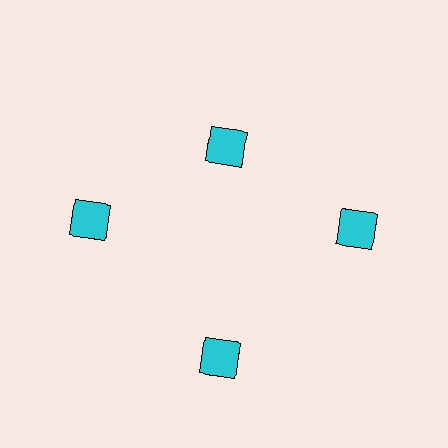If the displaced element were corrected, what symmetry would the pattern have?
It would have 4-fold rotational symmetry — the pattern would map onto itself every 90 degrees.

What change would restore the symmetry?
The symmetry would be restored by moving it outward, back onto the ring so that all 4 squares sit at equal angles and equal distance from the center.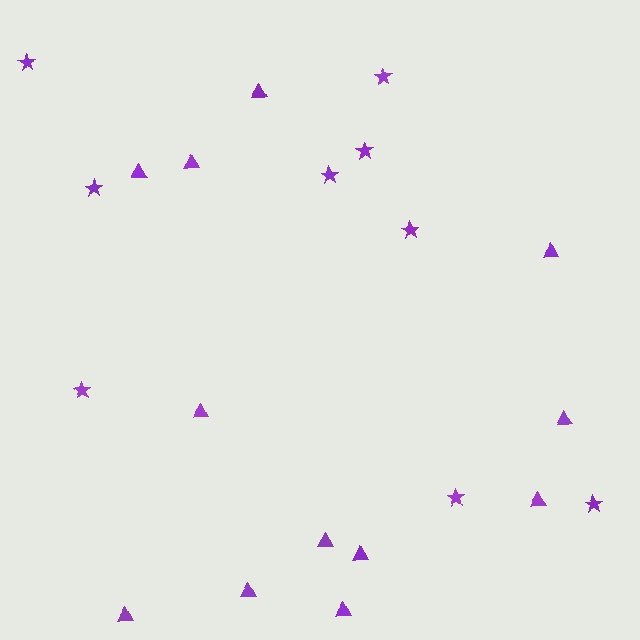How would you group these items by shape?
There are 2 groups: one group of stars (9) and one group of triangles (12).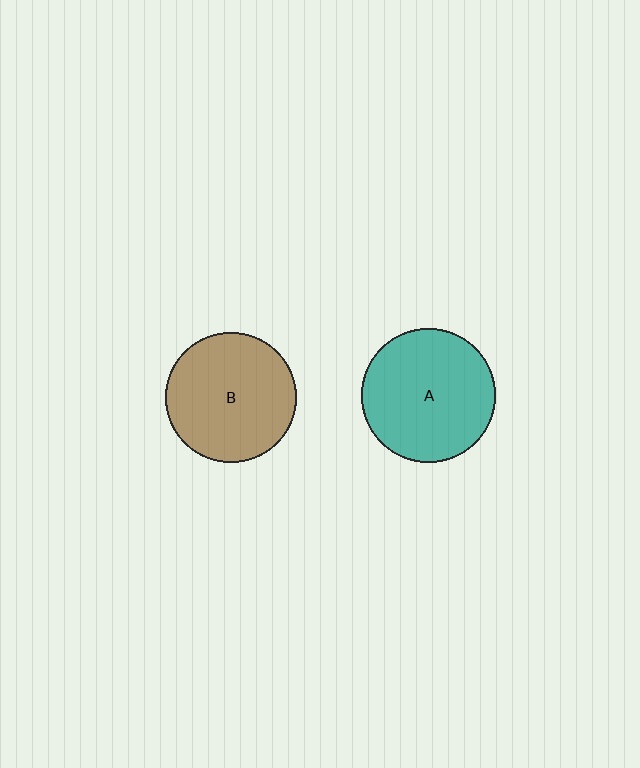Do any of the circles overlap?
No, none of the circles overlap.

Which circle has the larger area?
Circle A (teal).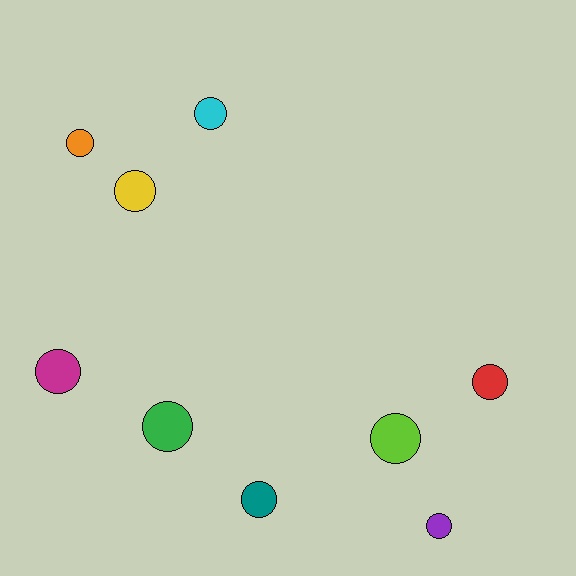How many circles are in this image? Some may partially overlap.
There are 9 circles.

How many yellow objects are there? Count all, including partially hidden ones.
There is 1 yellow object.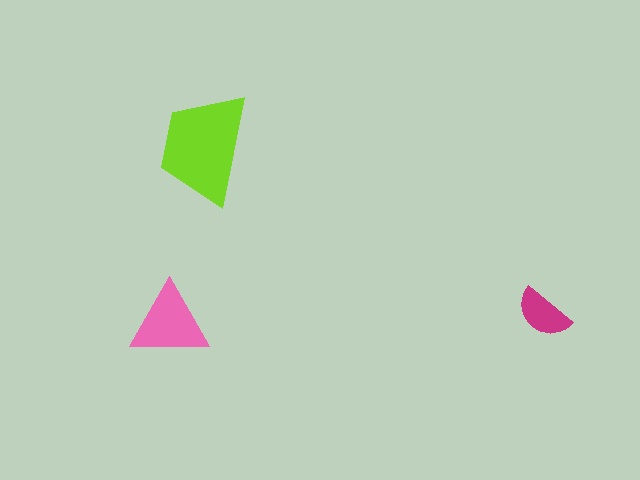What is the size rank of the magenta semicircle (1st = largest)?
3rd.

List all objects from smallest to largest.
The magenta semicircle, the pink triangle, the lime trapezoid.